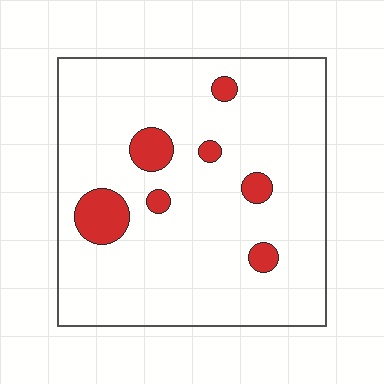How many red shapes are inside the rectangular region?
7.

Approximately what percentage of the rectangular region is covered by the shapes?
Approximately 10%.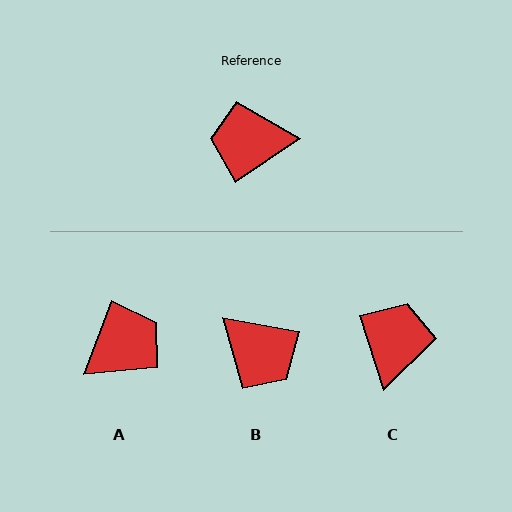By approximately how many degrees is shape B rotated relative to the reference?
Approximately 136 degrees counter-clockwise.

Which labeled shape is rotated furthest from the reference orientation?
A, about 145 degrees away.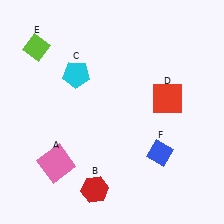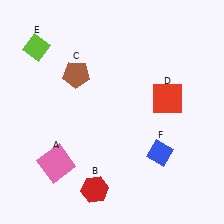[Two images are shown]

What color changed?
The pentagon (C) changed from cyan in Image 1 to brown in Image 2.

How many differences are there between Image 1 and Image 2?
There is 1 difference between the two images.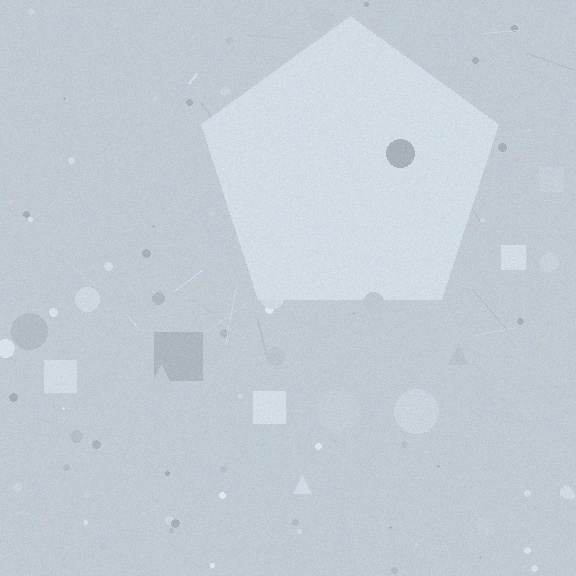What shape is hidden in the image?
A pentagon is hidden in the image.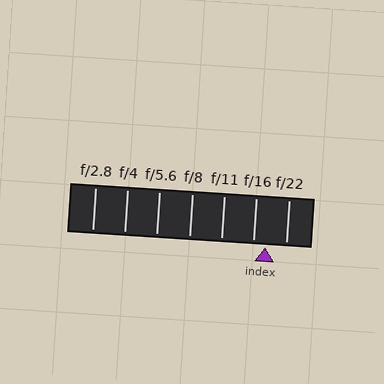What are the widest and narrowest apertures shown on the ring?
The widest aperture shown is f/2.8 and the narrowest is f/22.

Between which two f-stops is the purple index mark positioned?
The index mark is between f/16 and f/22.